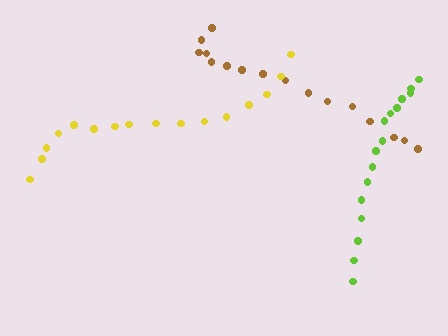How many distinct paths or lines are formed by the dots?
There are 3 distinct paths.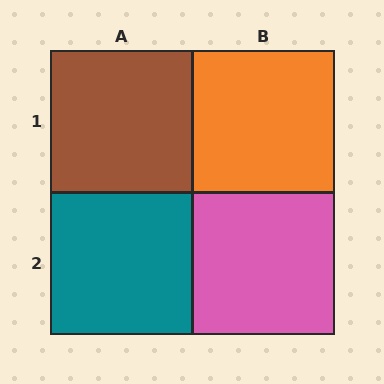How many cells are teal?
1 cell is teal.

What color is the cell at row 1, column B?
Orange.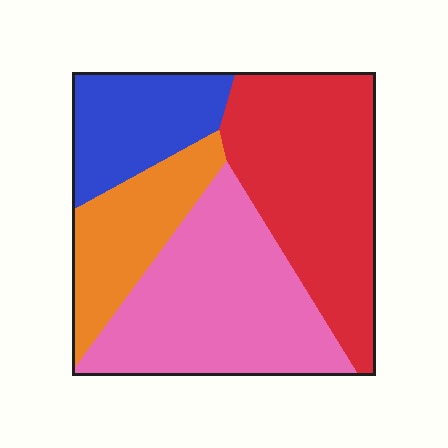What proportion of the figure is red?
Red takes up between a third and a half of the figure.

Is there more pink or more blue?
Pink.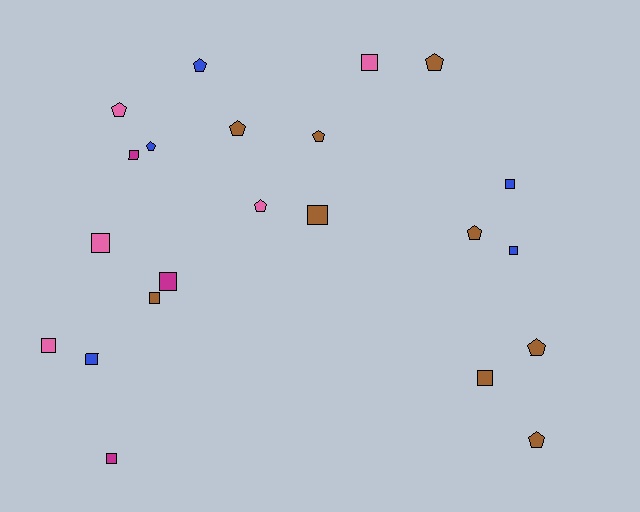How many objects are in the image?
There are 22 objects.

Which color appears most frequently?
Brown, with 9 objects.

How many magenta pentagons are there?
There are no magenta pentagons.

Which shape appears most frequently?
Square, with 12 objects.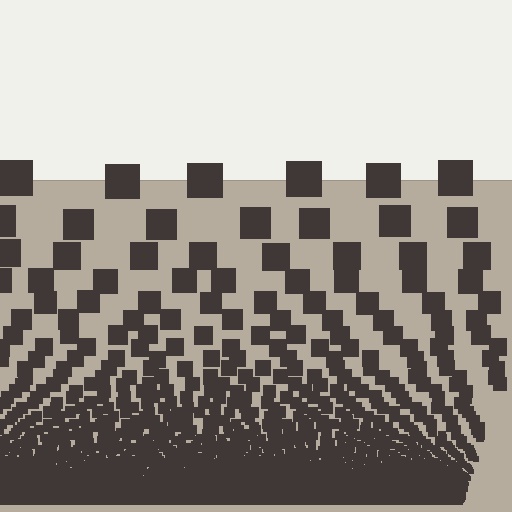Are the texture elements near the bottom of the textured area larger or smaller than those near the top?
Smaller. The gradient is inverted — elements near the bottom are smaller and denser.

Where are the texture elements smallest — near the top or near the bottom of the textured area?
Near the bottom.